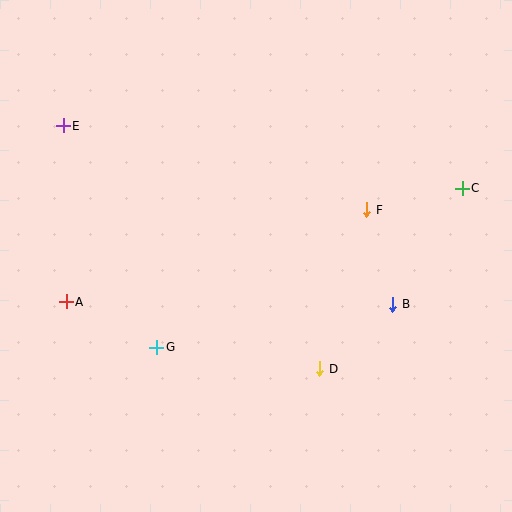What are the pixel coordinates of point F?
Point F is at (367, 210).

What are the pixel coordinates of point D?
Point D is at (320, 369).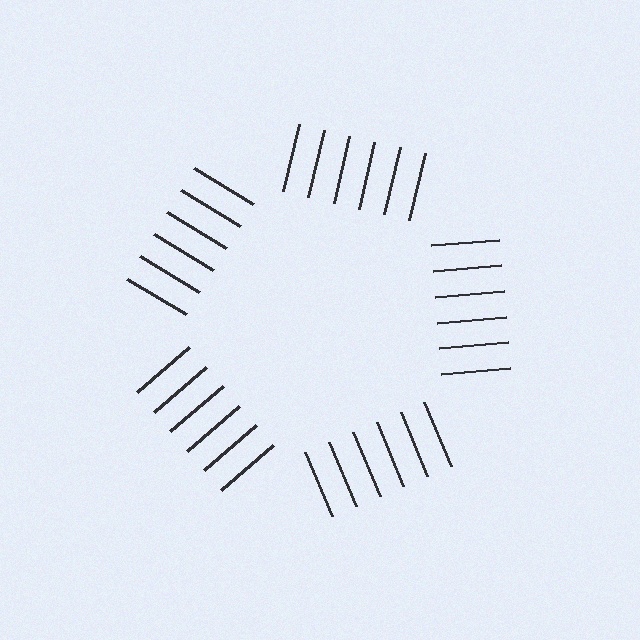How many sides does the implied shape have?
5 sides — the line-ends trace a pentagon.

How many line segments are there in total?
30 — 6 along each of the 5 edges.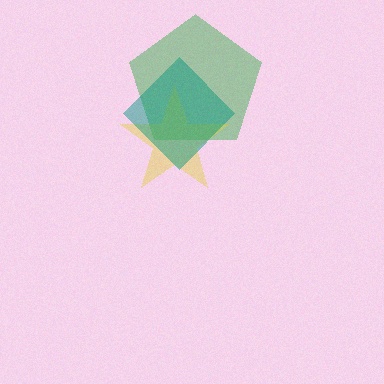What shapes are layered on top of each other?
The layered shapes are: a green pentagon, a yellow star, a teal diamond.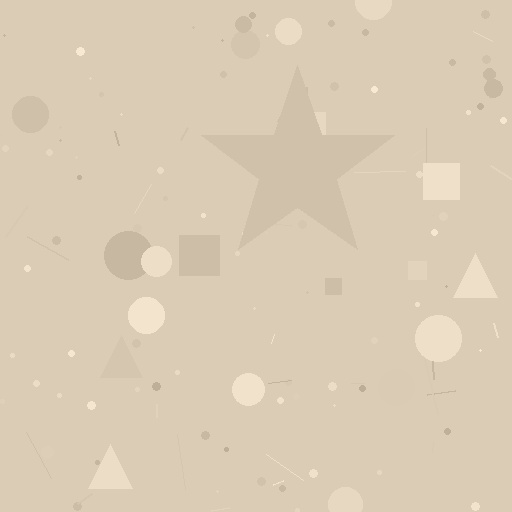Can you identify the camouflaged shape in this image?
The camouflaged shape is a star.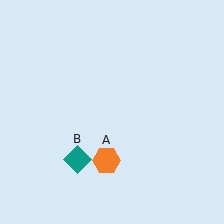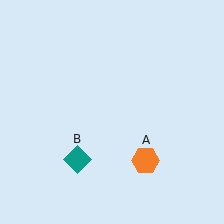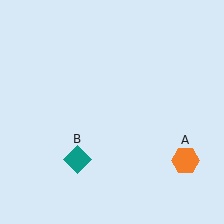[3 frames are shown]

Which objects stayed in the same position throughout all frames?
Teal diamond (object B) remained stationary.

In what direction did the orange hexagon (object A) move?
The orange hexagon (object A) moved right.